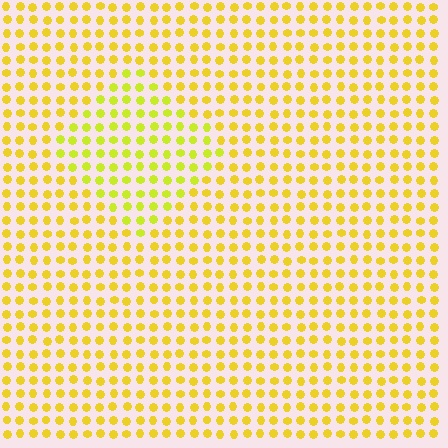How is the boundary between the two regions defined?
The boundary is defined purely by a slight shift in hue (about 20 degrees). Spacing, size, and orientation are identical on both sides.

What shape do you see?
I see a diamond.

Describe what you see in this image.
The image is filled with small yellow elements in a uniform arrangement. A diamond-shaped region is visible where the elements are tinted to a slightly different hue, forming a subtle color boundary.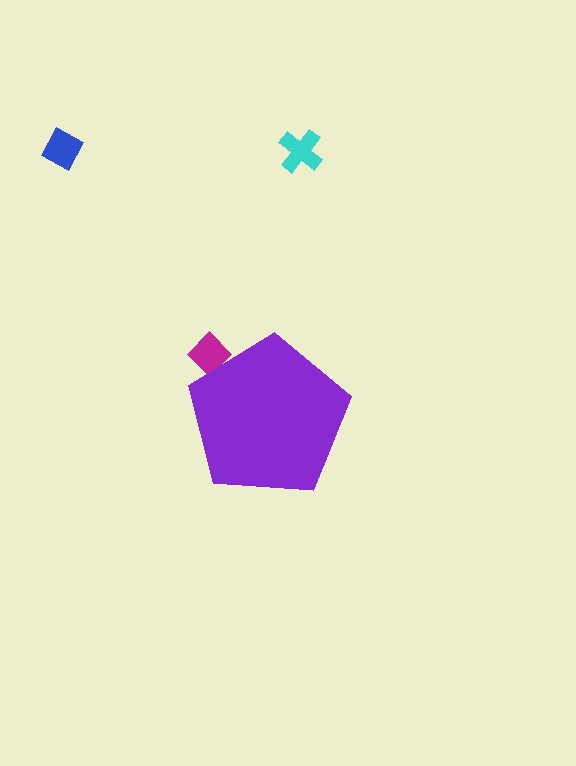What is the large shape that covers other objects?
A purple pentagon.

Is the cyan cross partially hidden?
No, the cyan cross is fully visible.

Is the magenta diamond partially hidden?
Yes, the magenta diamond is partially hidden behind the purple pentagon.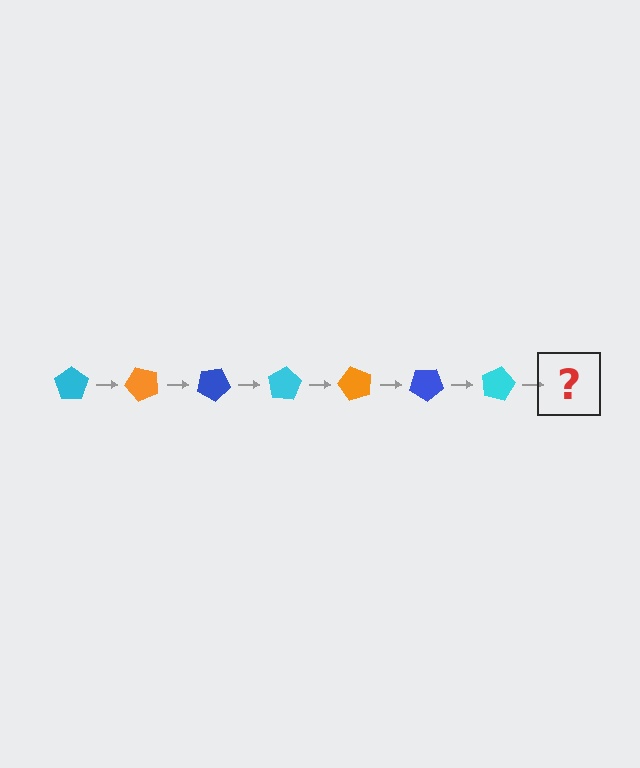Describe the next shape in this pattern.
It should be an orange pentagon, rotated 350 degrees from the start.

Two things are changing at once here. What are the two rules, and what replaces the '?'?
The two rules are that it rotates 50 degrees each step and the color cycles through cyan, orange, and blue. The '?' should be an orange pentagon, rotated 350 degrees from the start.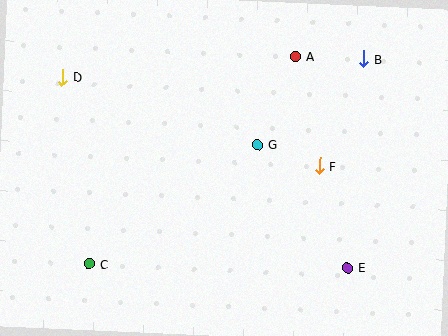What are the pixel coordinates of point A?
Point A is at (296, 56).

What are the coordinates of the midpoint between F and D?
The midpoint between F and D is at (191, 121).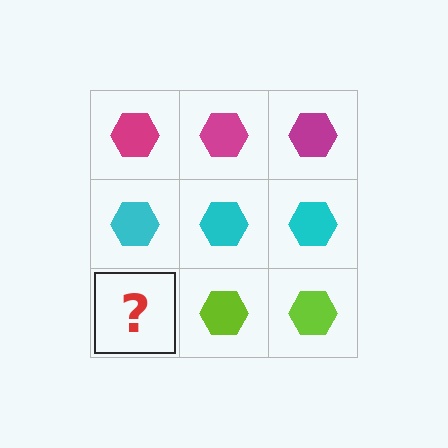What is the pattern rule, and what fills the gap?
The rule is that each row has a consistent color. The gap should be filled with a lime hexagon.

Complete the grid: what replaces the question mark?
The question mark should be replaced with a lime hexagon.